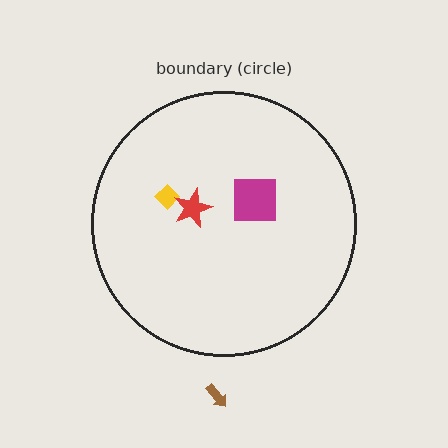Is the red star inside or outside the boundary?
Inside.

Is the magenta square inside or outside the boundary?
Inside.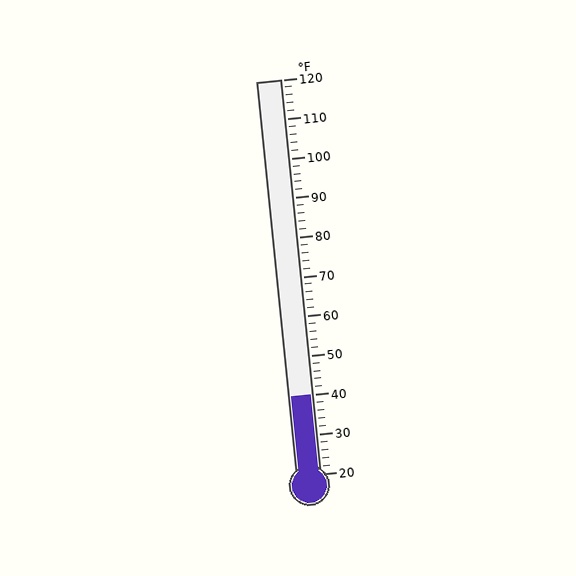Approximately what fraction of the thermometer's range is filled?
The thermometer is filled to approximately 20% of its range.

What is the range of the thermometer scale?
The thermometer scale ranges from 20°F to 120°F.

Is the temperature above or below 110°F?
The temperature is below 110°F.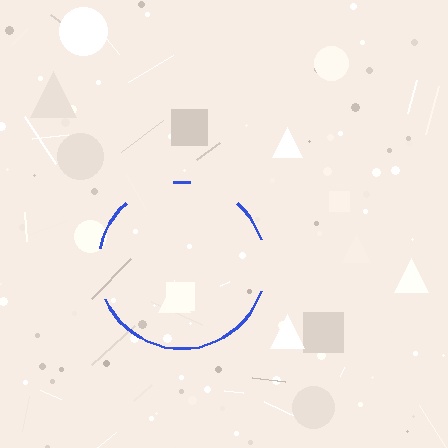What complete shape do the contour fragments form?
The contour fragments form a circle.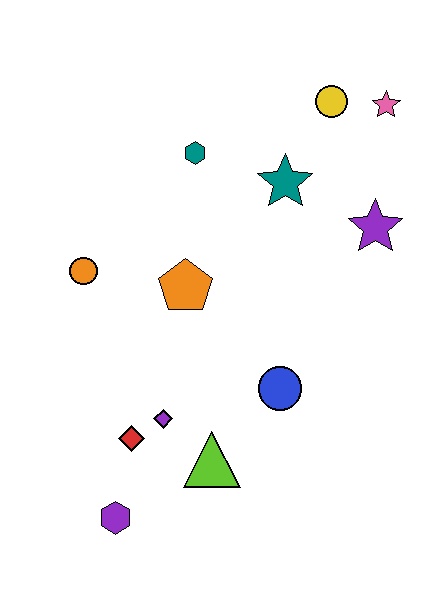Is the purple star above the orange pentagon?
Yes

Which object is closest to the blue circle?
The lime triangle is closest to the blue circle.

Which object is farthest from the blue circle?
The pink star is farthest from the blue circle.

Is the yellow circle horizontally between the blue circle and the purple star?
Yes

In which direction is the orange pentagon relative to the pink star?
The orange pentagon is to the left of the pink star.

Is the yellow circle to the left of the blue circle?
No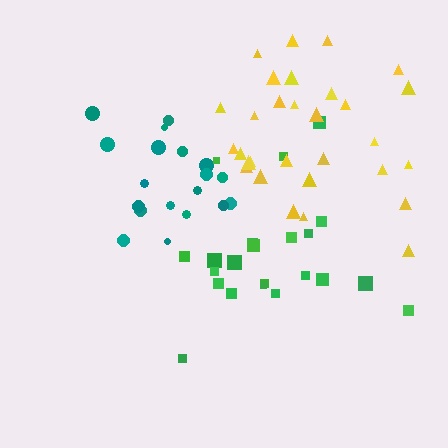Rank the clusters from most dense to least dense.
teal, yellow, green.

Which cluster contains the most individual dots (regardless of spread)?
Yellow (30).